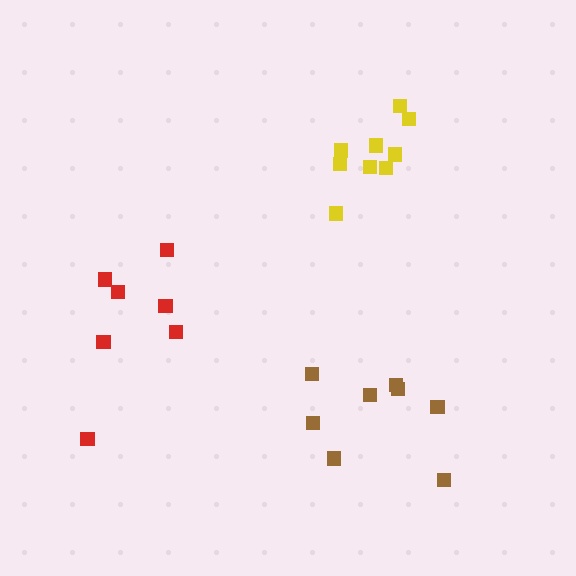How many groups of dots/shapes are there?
There are 3 groups.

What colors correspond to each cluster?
The clusters are colored: red, yellow, brown.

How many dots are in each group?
Group 1: 7 dots, Group 2: 9 dots, Group 3: 8 dots (24 total).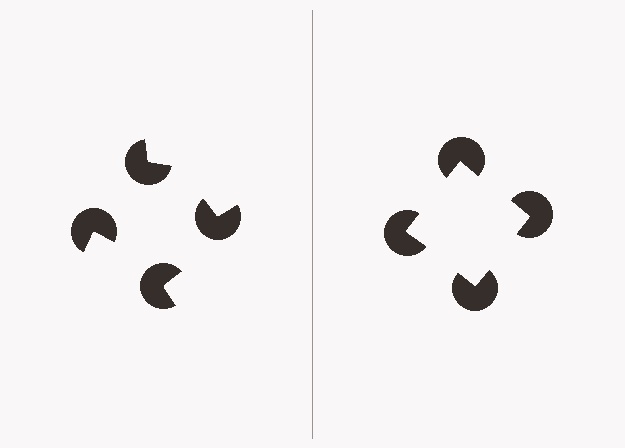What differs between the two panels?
The pac-man discs are positioned identically on both sides; only the wedge orientations differ. On the right they align to a square; on the left they are misaligned.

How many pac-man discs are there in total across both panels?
8 — 4 on each side.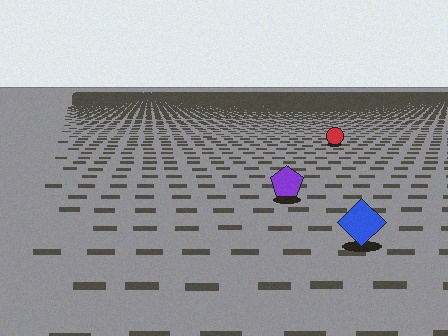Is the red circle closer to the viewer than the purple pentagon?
No. The purple pentagon is closer — you can tell from the texture gradient: the ground texture is coarser near it.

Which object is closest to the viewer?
The blue diamond is closest. The texture marks near it are larger and more spread out.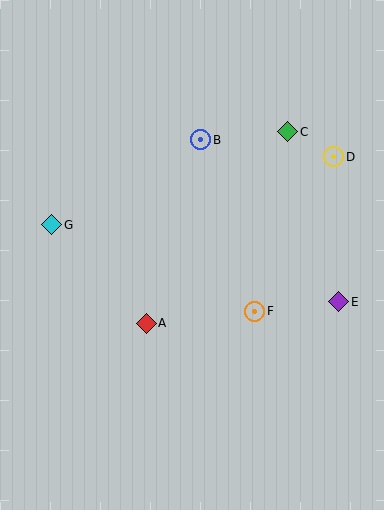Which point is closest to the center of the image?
Point A at (146, 323) is closest to the center.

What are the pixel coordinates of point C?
Point C is at (288, 132).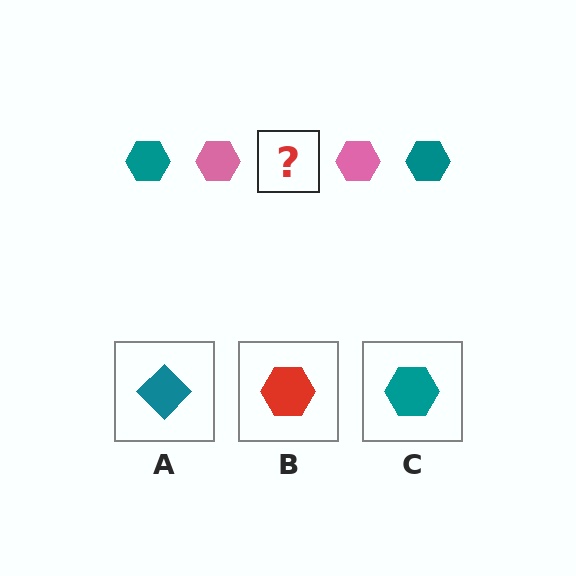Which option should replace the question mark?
Option C.